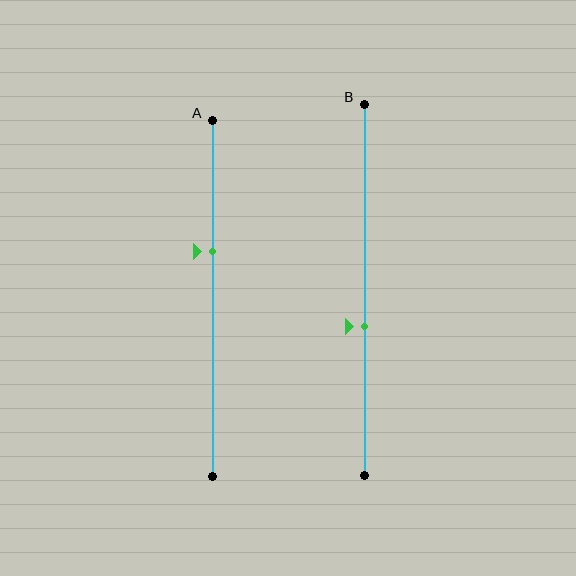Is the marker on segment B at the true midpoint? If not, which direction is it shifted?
No, the marker on segment B is shifted downward by about 10% of the segment length.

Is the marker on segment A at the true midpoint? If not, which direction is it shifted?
No, the marker on segment A is shifted upward by about 13% of the segment length.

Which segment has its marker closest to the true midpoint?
Segment B has its marker closest to the true midpoint.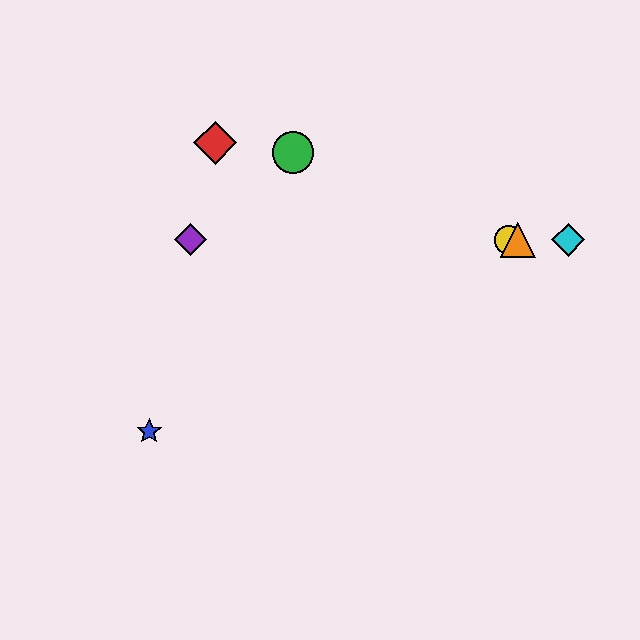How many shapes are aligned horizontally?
4 shapes (the yellow circle, the purple diamond, the orange triangle, the cyan diamond) are aligned horizontally.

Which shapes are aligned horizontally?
The yellow circle, the purple diamond, the orange triangle, the cyan diamond are aligned horizontally.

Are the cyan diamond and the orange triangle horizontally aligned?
Yes, both are at y≈240.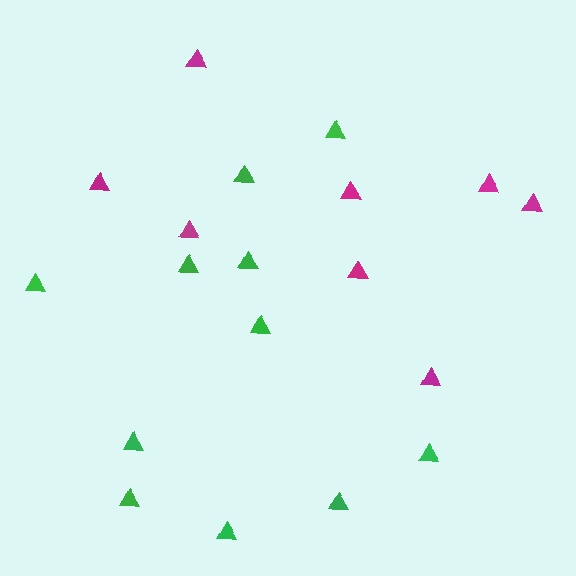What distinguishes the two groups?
There are 2 groups: one group of green triangles (11) and one group of magenta triangles (8).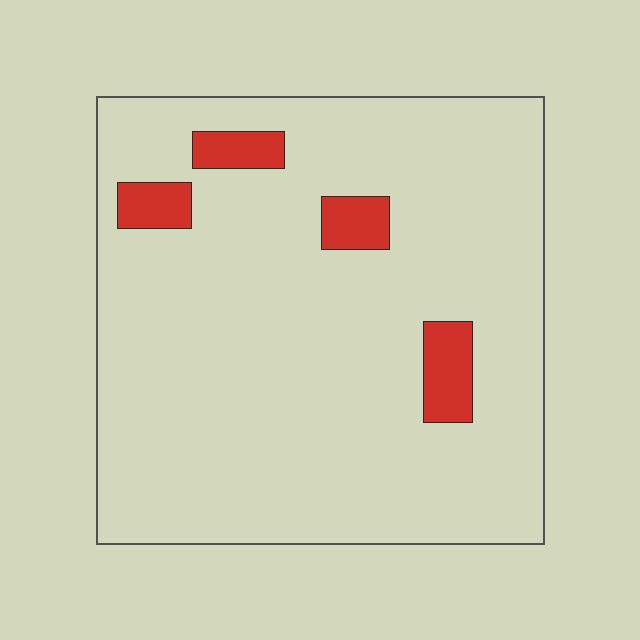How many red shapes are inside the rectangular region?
4.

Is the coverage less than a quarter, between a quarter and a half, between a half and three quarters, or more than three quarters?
Less than a quarter.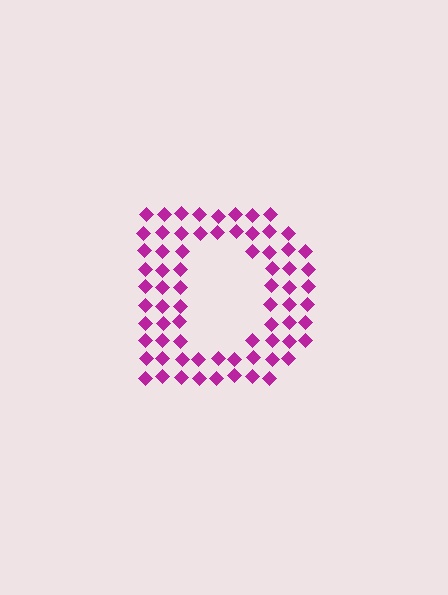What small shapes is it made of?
It is made of small diamonds.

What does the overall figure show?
The overall figure shows the letter D.